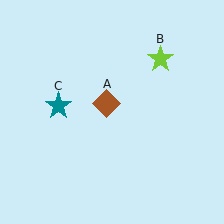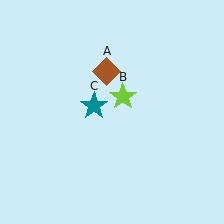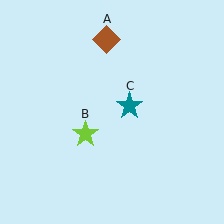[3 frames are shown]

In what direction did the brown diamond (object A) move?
The brown diamond (object A) moved up.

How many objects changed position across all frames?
3 objects changed position: brown diamond (object A), lime star (object B), teal star (object C).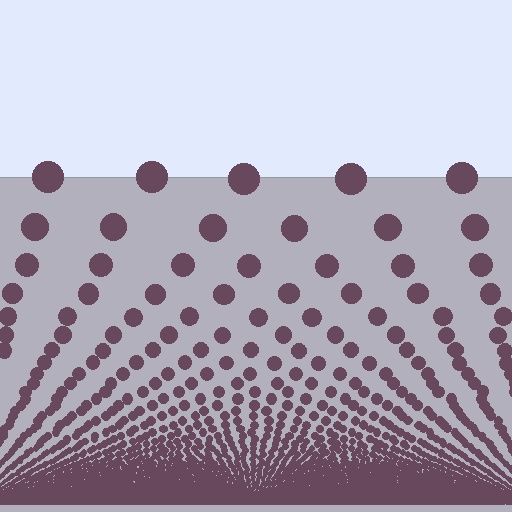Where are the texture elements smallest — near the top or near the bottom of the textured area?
Near the bottom.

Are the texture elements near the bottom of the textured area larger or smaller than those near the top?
Smaller. The gradient is inverted — elements near the bottom are smaller and denser.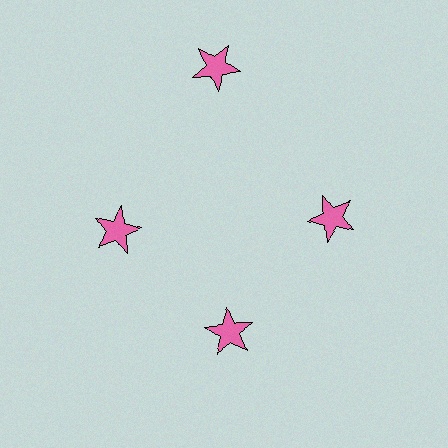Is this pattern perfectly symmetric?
No. The 4 pink stars are arranged in a ring, but one element near the 12 o'clock position is pushed outward from the center, breaking the 4-fold rotational symmetry.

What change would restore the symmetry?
The symmetry would be restored by moving it inward, back onto the ring so that all 4 stars sit at equal angles and equal distance from the center.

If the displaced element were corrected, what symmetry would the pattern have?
It would have 4-fold rotational symmetry — the pattern would map onto itself every 90 degrees.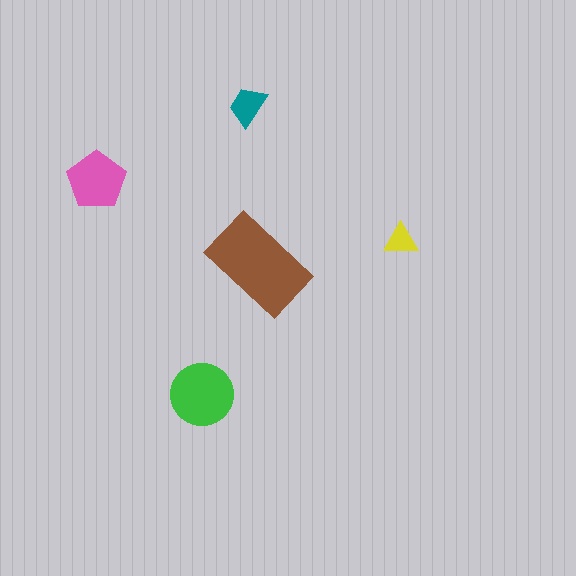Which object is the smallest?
The yellow triangle.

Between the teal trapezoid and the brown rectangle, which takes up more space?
The brown rectangle.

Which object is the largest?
The brown rectangle.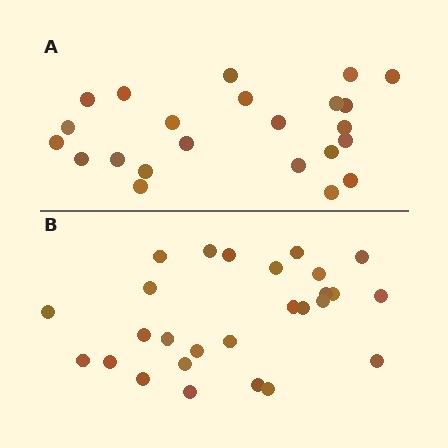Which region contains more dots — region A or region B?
Region B (the bottom region) has more dots.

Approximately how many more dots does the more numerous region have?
Region B has about 4 more dots than region A.